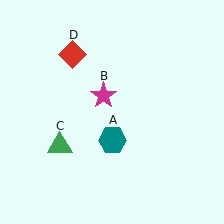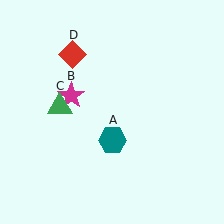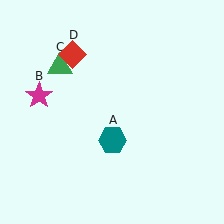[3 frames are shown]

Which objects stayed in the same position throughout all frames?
Teal hexagon (object A) and red diamond (object D) remained stationary.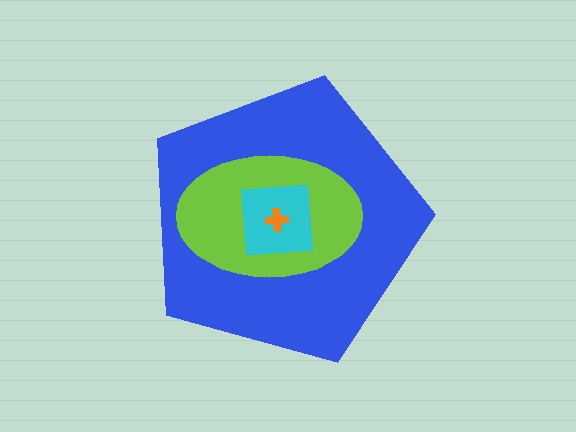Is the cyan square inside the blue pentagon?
Yes.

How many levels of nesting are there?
4.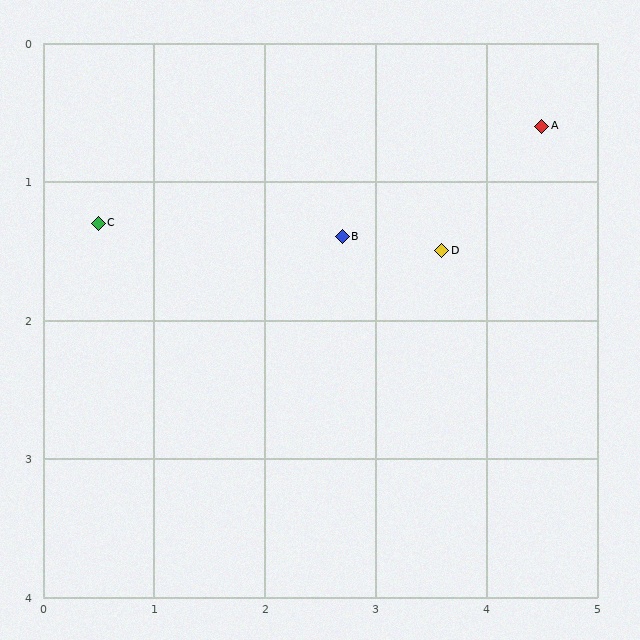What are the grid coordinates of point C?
Point C is at approximately (0.5, 1.3).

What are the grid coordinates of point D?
Point D is at approximately (3.6, 1.5).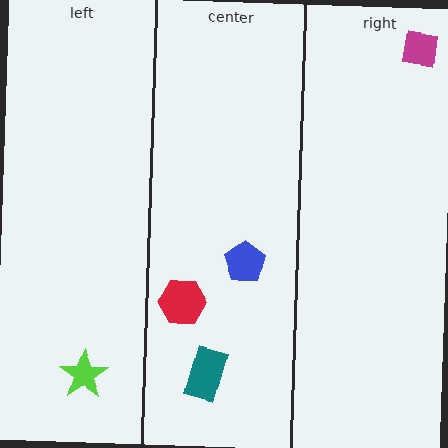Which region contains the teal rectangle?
The center region.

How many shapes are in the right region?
1.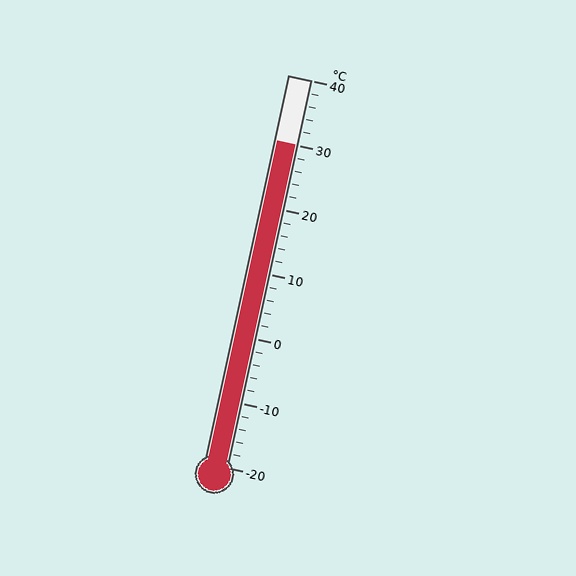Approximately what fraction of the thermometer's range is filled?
The thermometer is filled to approximately 85% of its range.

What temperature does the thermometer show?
The thermometer shows approximately 30°C.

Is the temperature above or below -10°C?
The temperature is above -10°C.